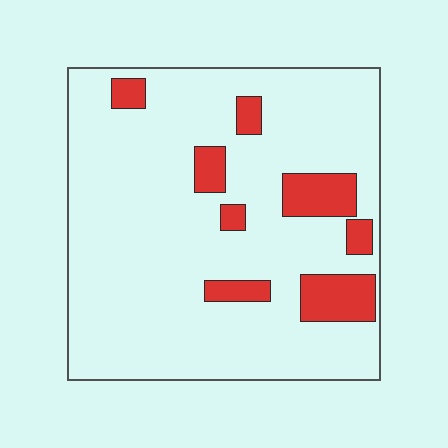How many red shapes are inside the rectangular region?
8.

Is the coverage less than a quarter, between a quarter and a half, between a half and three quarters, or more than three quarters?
Less than a quarter.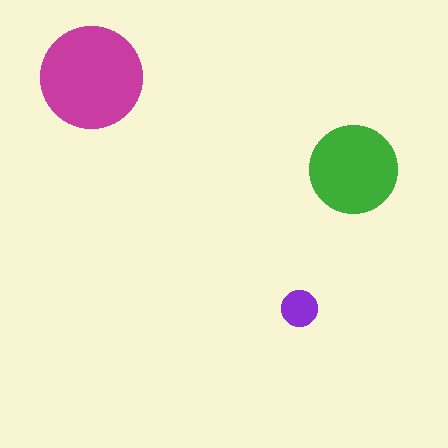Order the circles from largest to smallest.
the magenta one, the green one, the purple one.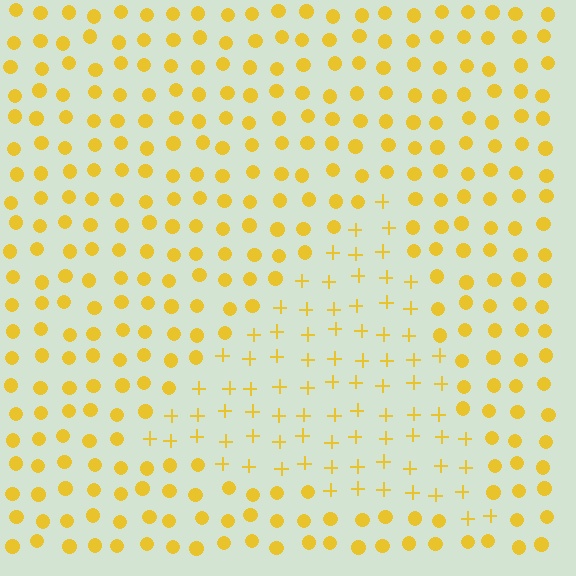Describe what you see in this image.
The image is filled with small yellow elements arranged in a uniform grid. A triangle-shaped region contains plus signs, while the surrounding area contains circles. The boundary is defined purely by the change in element shape.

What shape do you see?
I see a triangle.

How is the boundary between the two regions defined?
The boundary is defined by a change in element shape: plus signs inside vs. circles outside. All elements share the same color and spacing.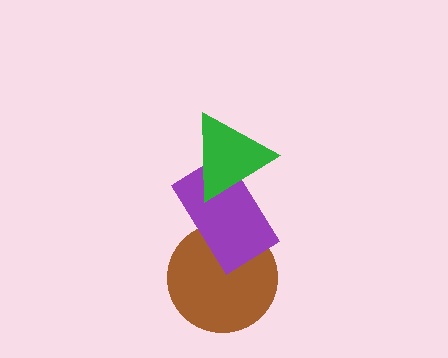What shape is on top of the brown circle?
The purple rectangle is on top of the brown circle.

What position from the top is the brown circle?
The brown circle is 3rd from the top.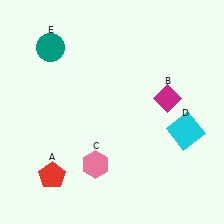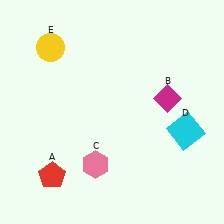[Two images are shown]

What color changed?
The circle (E) changed from teal in Image 1 to yellow in Image 2.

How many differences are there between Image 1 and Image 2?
There is 1 difference between the two images.